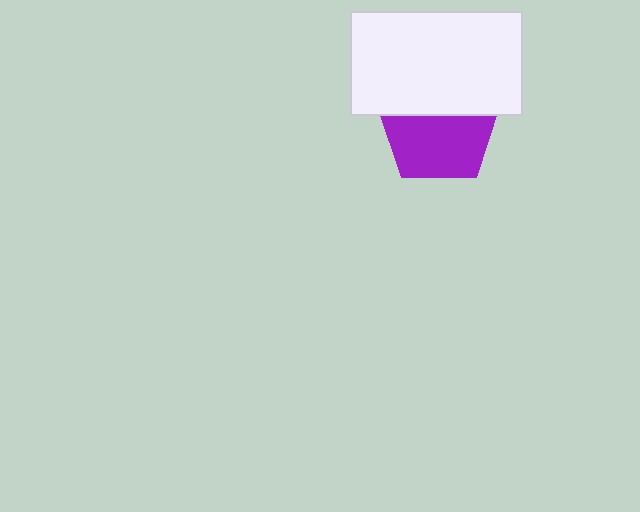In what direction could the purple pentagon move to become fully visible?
The purple pentagon could move down. That would shift it out from behind the white rectangle entirely.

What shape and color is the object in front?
The object in front is a white rectangle.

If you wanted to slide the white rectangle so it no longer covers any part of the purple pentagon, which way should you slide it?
Slide it up — that is the most direct way to separate the two shapes.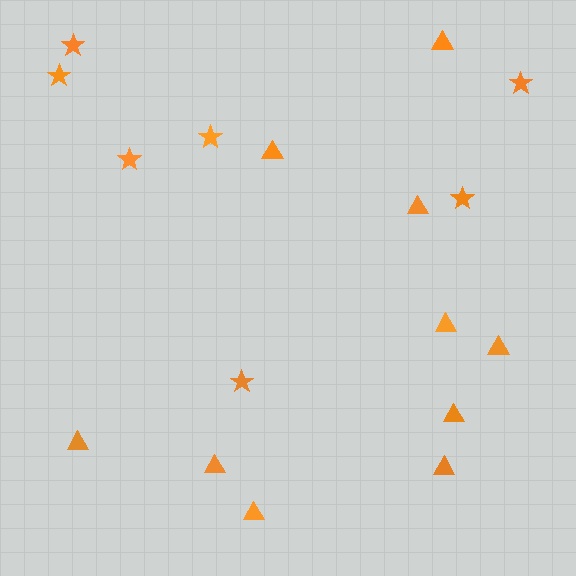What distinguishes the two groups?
There are 2 groups: one group of stars (7) and one group of triangles (10).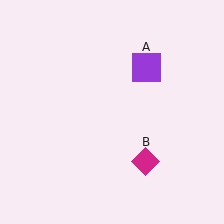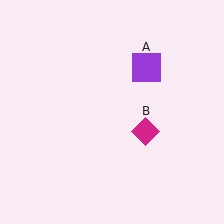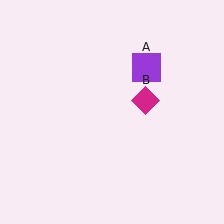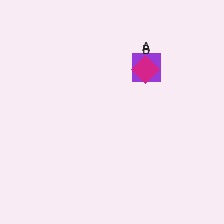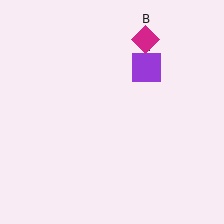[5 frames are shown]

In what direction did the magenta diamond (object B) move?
The magenta diamond (object B) moved up.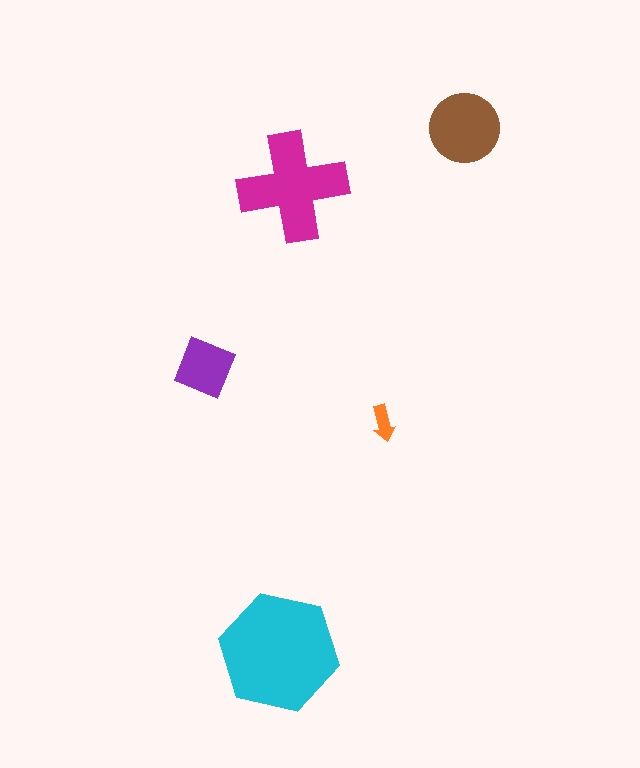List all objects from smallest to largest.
The orange arrow, the purple square, the brown circle, the magenta cross, the cyan hexagon.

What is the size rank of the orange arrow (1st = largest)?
5th.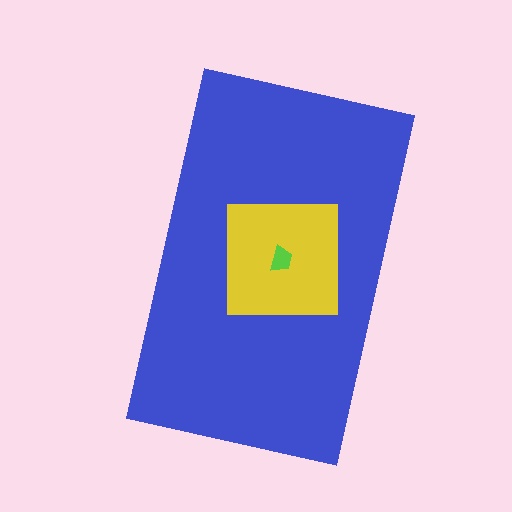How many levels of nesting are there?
3.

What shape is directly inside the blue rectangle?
The yellow square.